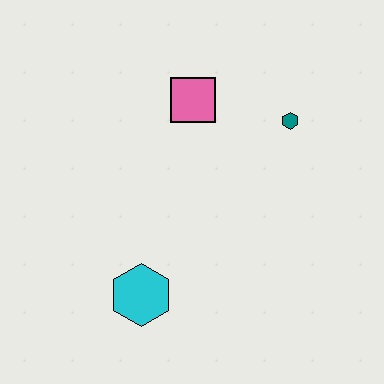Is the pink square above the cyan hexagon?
Yes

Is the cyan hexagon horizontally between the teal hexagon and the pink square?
No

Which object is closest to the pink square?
The teal hexagon is closest to the pink square.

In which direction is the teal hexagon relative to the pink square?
The teal hexagon is to the right of the pink square.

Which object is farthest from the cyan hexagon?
The teal hexagon is farthest from the cyan hexagon.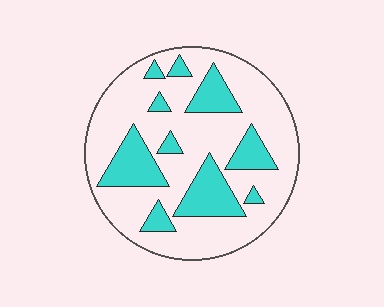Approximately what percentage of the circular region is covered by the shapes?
Approximately 25%.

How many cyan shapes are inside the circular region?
10.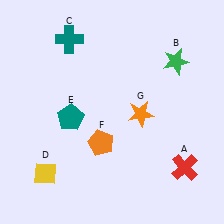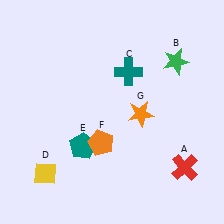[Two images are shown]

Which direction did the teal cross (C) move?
The teal cross (C) moved right.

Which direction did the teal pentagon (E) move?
The teal pentagon (E) moved down.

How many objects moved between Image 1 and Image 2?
2 objects moved between the two images.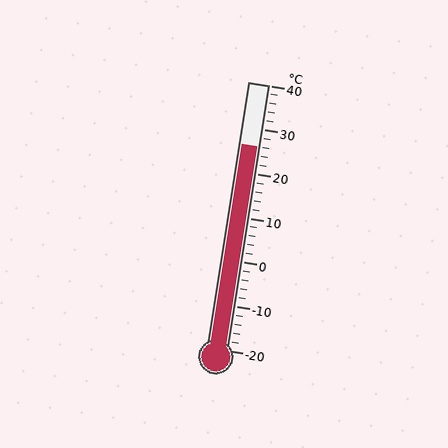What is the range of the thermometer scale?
The thermometer scale ranges from -20°C to 40°C.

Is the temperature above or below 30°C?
The temperature is below 30°C.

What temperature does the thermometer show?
The thermometer shows approximately 26°C.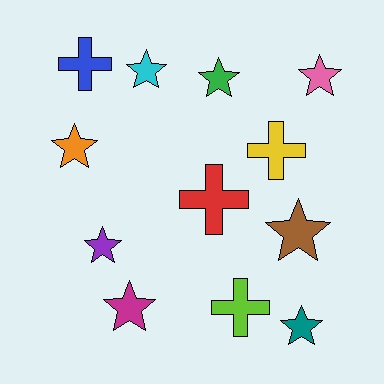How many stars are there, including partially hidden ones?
There are 8 stars.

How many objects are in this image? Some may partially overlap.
There are 12 objects.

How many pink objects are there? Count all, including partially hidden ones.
There is 1 pink object.